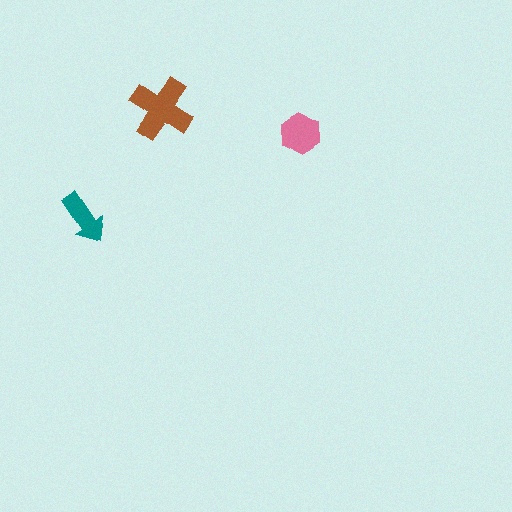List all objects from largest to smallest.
The brown cross, the pink hexagon, the teal arrow.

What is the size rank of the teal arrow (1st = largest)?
3rd.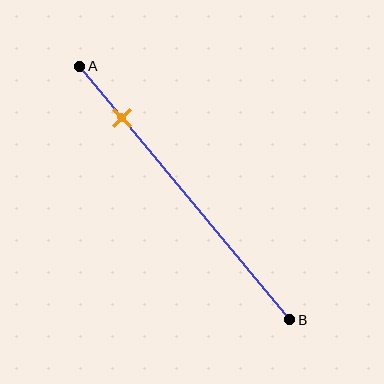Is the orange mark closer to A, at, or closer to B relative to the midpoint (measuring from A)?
The orange mark is closer to point A than the midpoint of segment AB.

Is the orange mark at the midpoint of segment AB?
No, the mark is at about 20% from A, not at the 50% midpoint.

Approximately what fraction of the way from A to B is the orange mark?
The orange mark is approximately 20% of the way from A to B.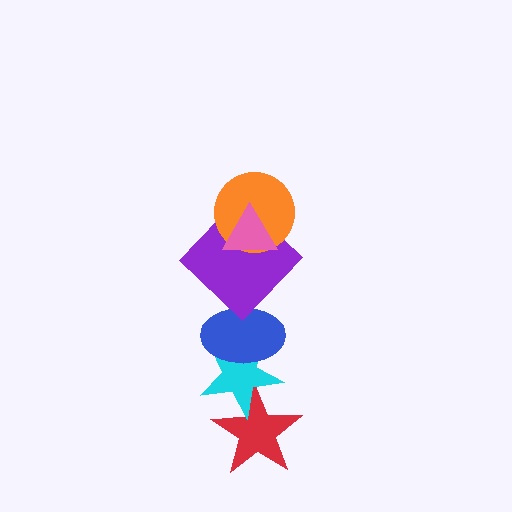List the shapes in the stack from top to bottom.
From top to bottom: the pink triangle, the orange circle, the purple diamond, the blue ellipse, the cyan star, the red star.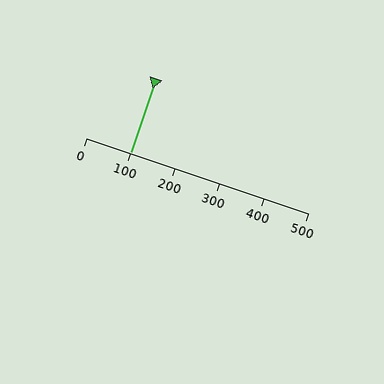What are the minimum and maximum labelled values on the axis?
The axis runs from 0 to 500.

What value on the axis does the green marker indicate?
The marker indicates approximately 100.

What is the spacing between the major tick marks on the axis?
The major ticks are spaced 100 apart.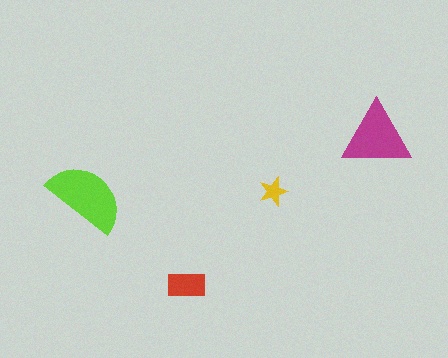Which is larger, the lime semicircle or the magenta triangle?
The lime semicircle.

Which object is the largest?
The lime semicircle.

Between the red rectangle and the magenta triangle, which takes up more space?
The magenta triangle.